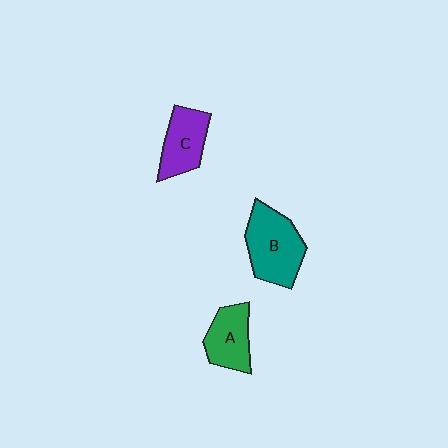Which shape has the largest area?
Shape B (teal).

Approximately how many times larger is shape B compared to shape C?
Approximately 1.4 times.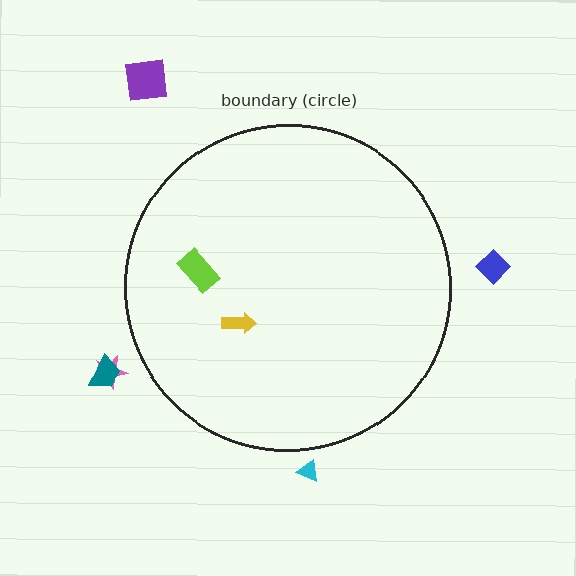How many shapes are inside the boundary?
2 inside, 5 outside.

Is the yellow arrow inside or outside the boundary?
Inside.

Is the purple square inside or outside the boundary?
Outside.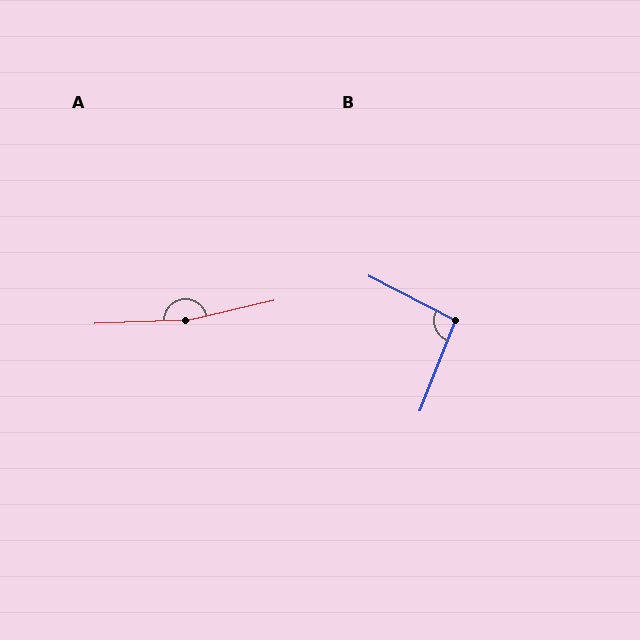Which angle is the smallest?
B, at approximately 96 degrees.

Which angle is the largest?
A, at approximately 169 degrees.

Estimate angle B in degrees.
Approximately 96 degrees.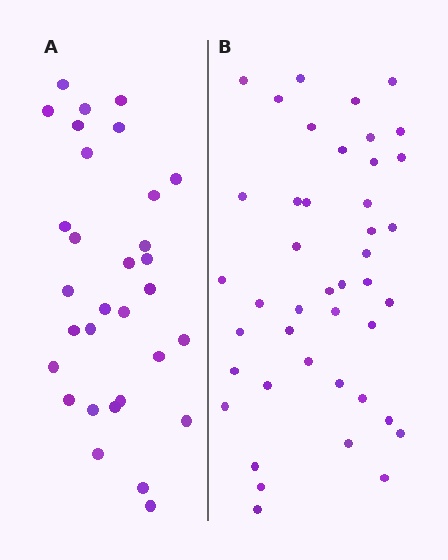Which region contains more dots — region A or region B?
Region B (the right region) has more dots.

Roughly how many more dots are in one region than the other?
Region B has roughly 12 or so more dots than region A.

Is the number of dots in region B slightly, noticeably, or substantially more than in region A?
Region B has noticeably more, but not dramatically so. The ratio is roughly 1.4 to 1.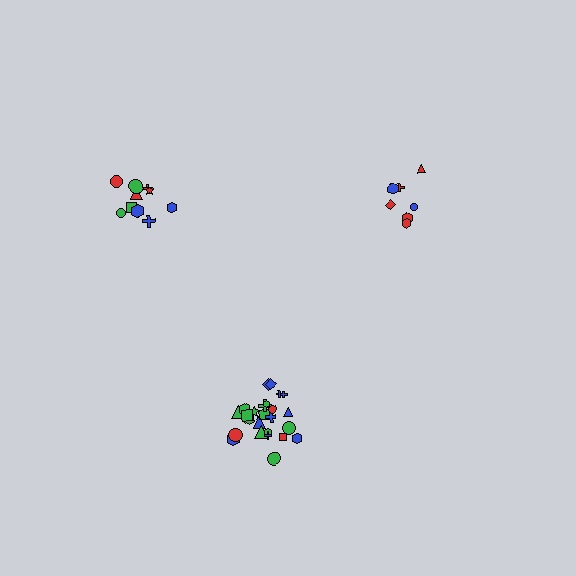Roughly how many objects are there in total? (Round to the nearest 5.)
Roughly 40 objects in total.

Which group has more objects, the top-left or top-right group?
The top-left group.